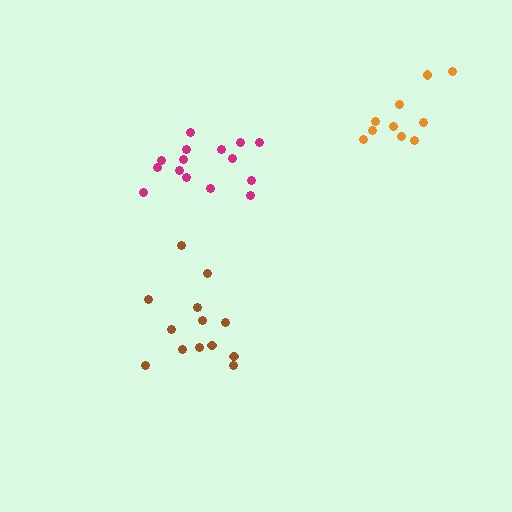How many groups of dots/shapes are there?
There are 3 groups.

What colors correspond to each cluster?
The clusters are colored: orange, magenta, brown.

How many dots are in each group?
Group 1: 10 dots, Group 2: 15 dots, Group 3: 13 dots (38 total).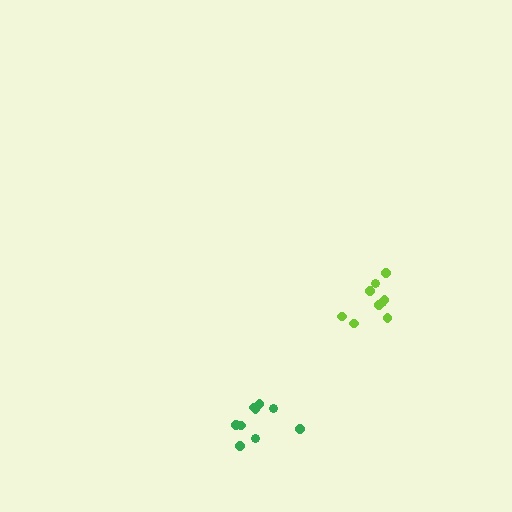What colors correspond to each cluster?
The clusters are colored: green, lime.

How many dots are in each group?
Group 1: 9 dots, Group 2: 9 dots (18 total).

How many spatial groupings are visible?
There are 2 spatial groupings.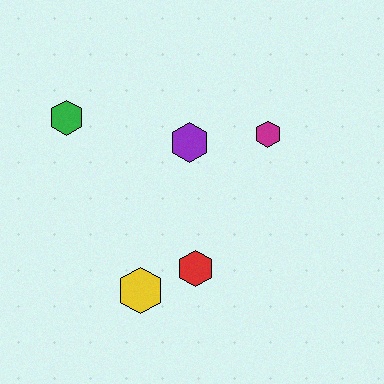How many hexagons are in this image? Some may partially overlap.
There are 5 hexagons.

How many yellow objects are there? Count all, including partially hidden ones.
There is 1 yellow object.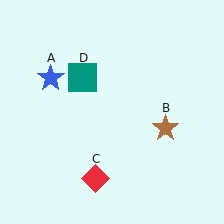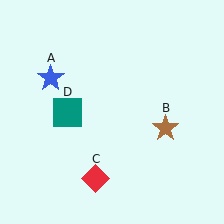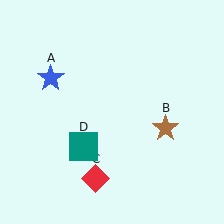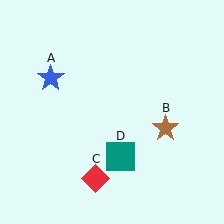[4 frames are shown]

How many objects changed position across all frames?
1 object changed position: teal square (object D).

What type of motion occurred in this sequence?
The teal square (object D) rotated counterclockwise around the center of the scene.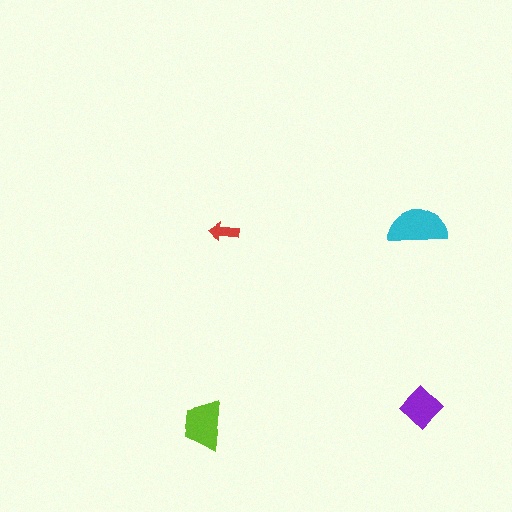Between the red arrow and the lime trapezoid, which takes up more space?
The lime trapezoid.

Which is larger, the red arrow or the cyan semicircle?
The cyan semicircle.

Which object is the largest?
The cyan semicircle.